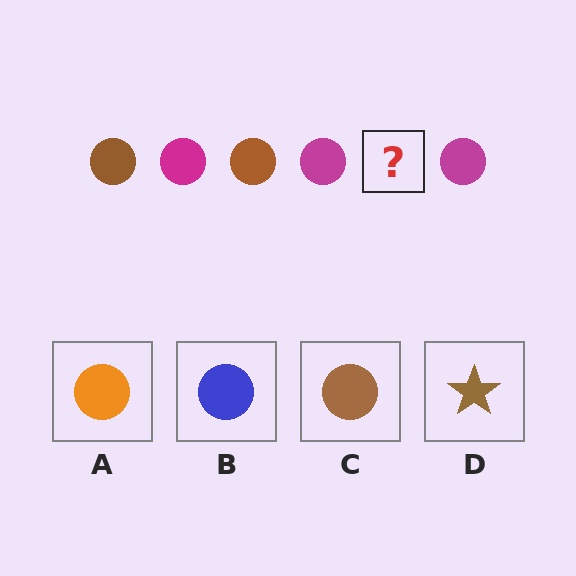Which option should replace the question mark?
Option C.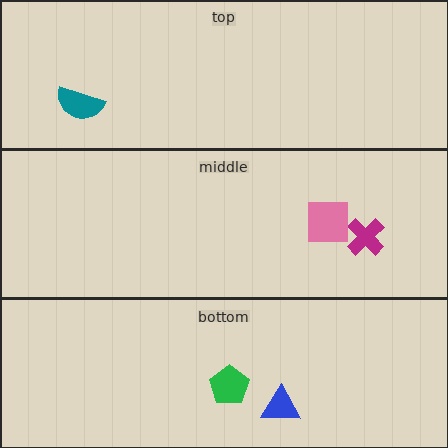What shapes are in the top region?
The teal semicircle.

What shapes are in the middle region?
The magenta cross, the pink square.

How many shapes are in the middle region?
2.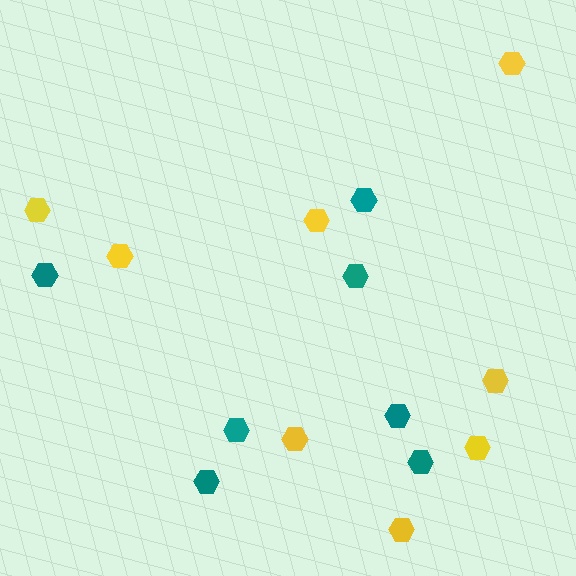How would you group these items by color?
There are 2 groups: one group of yellow hexagons (8) and one group of teal hexagons (7).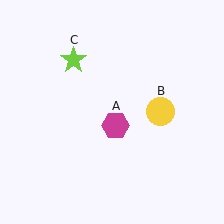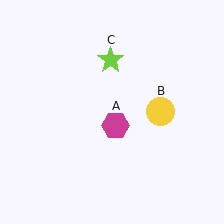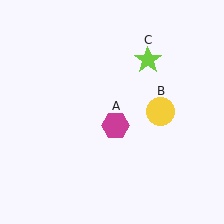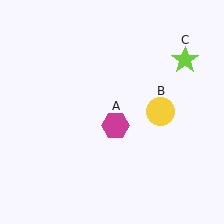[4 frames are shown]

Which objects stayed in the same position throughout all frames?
Magenta hexagon (object A) and yellow circle (object B) remained stationary.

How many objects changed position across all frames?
1 object changed position: lime star (object C).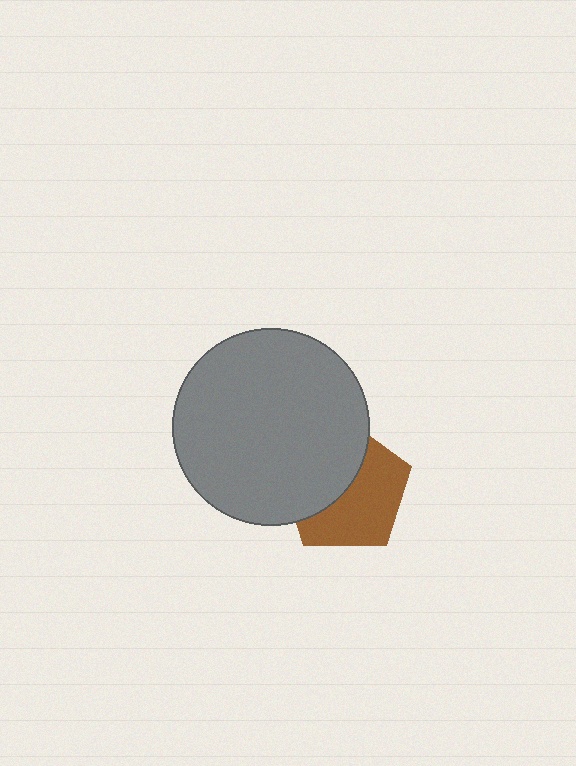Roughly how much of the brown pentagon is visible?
About half of it is visible (roughly 54%).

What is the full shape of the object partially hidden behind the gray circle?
The partially hidden object is a brown pentagon.